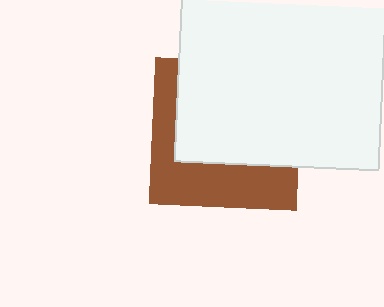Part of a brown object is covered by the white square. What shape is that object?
It is a square.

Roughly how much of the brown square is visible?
A small part of it is visible (roughly 39%).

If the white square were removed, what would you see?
You would see the complete brown square.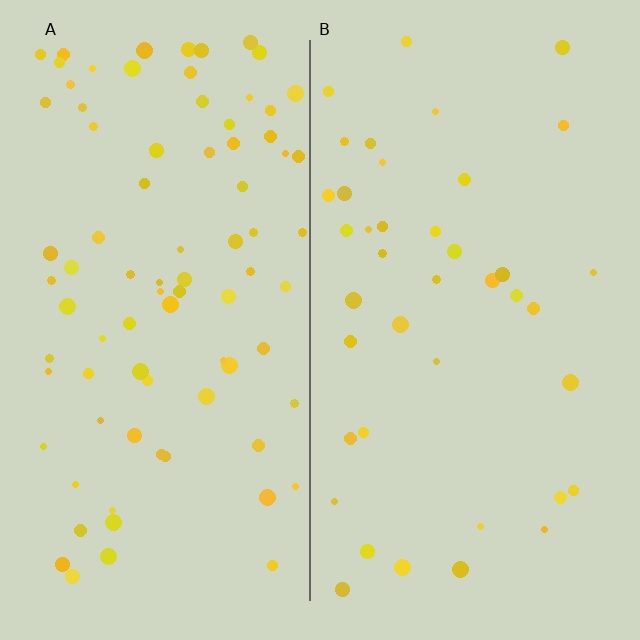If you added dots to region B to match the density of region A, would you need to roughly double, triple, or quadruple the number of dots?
Approximately double.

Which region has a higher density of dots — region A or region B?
A (the left).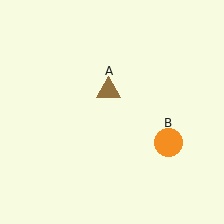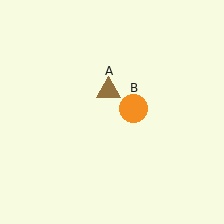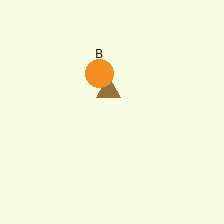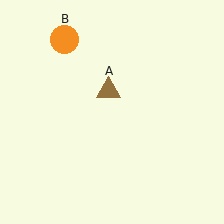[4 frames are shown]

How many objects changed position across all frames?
1 object changed position: orange circle (object B).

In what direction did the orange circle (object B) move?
The orange circle (object B) moved up and to the left.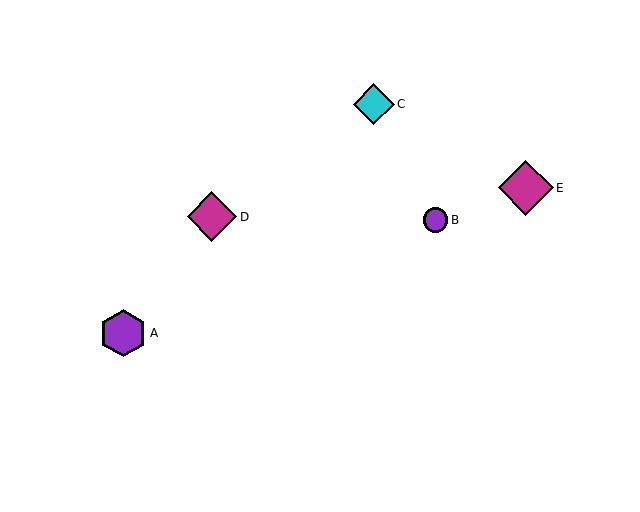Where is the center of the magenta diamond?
The center of the magenta diamond is at (212, 217).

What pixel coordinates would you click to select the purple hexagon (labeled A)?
Click at (123, 333) to select the purple hexagon A.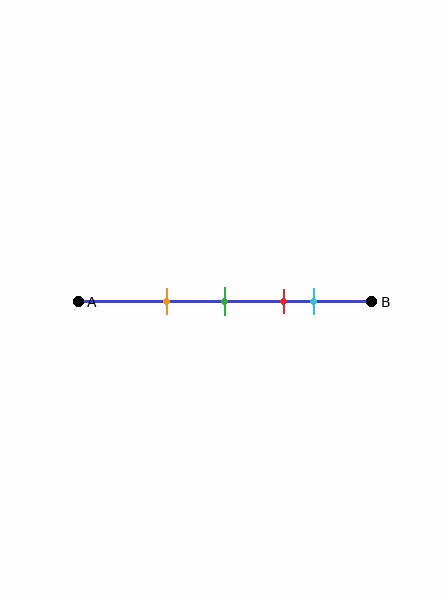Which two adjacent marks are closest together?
The red and cyan marks are the closest adjacent pair.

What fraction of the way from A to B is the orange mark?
The orange mark is approximately 30% (0.3) of the way from A to B.